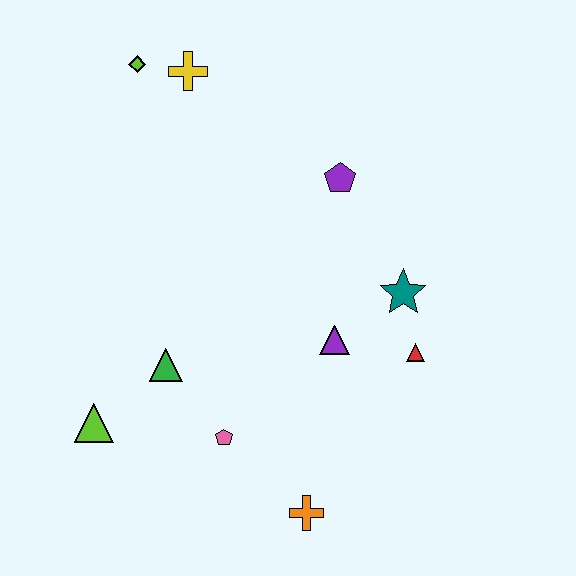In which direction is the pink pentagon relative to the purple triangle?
The pink pentagon is to the left of the purple triangle.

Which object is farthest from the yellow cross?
The orange cross is farthest from the yellow cross.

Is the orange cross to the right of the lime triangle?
Yes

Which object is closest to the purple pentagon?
The teal star is closest to the purple pentagon.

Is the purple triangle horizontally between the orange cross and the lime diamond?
No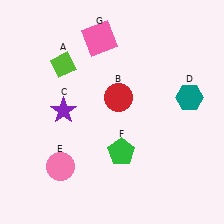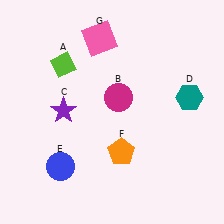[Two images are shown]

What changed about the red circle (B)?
In Image 1, B is red. In Image 2, it changed to magenta.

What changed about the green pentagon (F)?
In Image 1, F is green. In Image 2, it changed to orange.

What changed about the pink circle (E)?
In Image 1, E is pink. In Image 2, it changed to blue.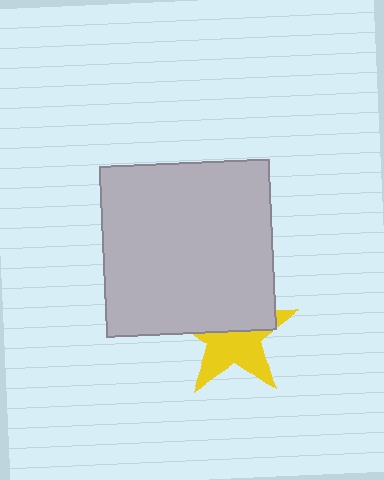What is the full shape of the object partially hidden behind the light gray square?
The partially hidden object is a yellow star.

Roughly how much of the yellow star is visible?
About half of it is visible (roughly 53%).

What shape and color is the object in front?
The object in front is a light gray square.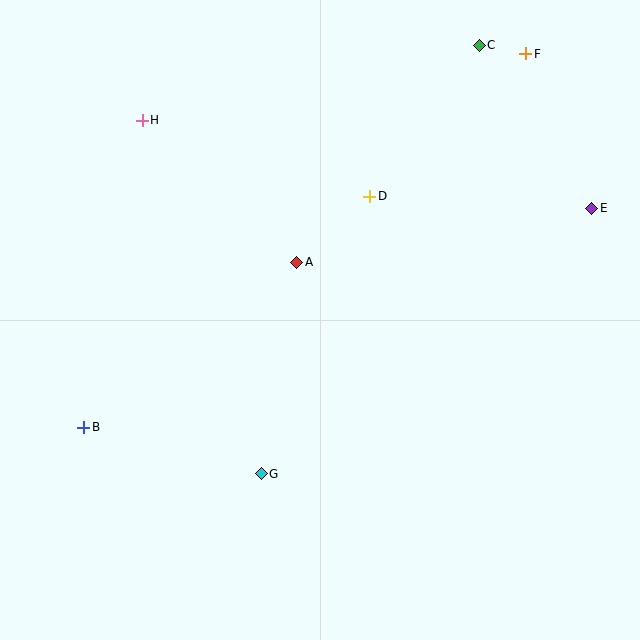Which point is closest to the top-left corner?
Point H is closest to the top-left corner.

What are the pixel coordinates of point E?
Point E is at (592, 208).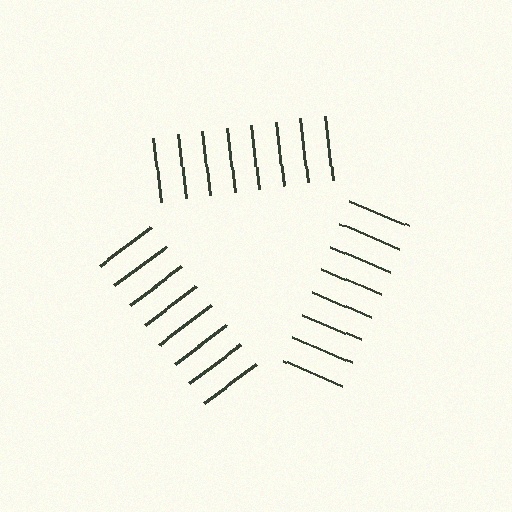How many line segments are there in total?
24 — 8 along each of the 3 edges.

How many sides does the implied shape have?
3 sides — the line-ends trace a triangle.